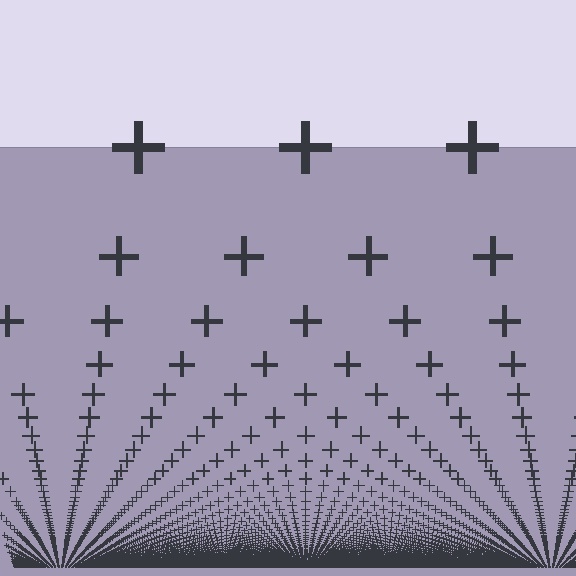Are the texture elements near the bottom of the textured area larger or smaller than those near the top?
Smaller. The gradient is inverted — elements near the bottom are smaller and denser.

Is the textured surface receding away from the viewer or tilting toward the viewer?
The surface appears to tilt toward the viewer. Texture elements get larger and sparser toward the top.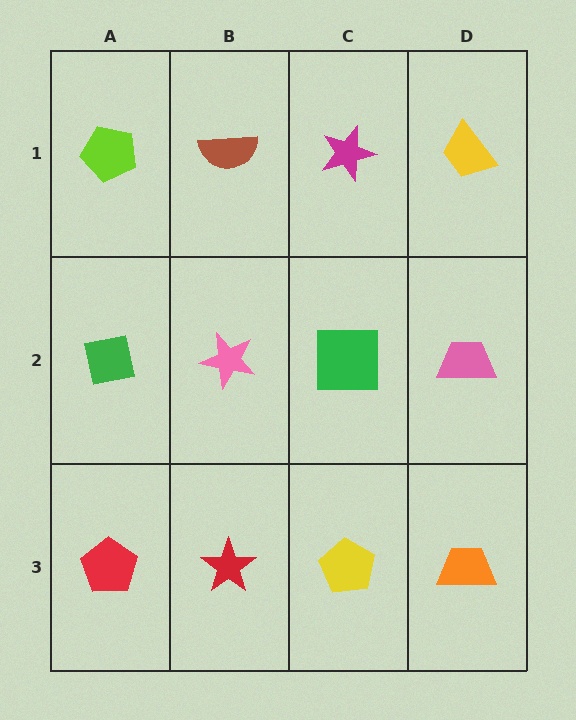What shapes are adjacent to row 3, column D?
A pink trapezoid (row 2, column D), a yellow pentagon (row 3, column C).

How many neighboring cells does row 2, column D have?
3.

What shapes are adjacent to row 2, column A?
A lime pentagon (row 1, column A), a red pentagon (row 3, column A), a pink star (row 2, column B).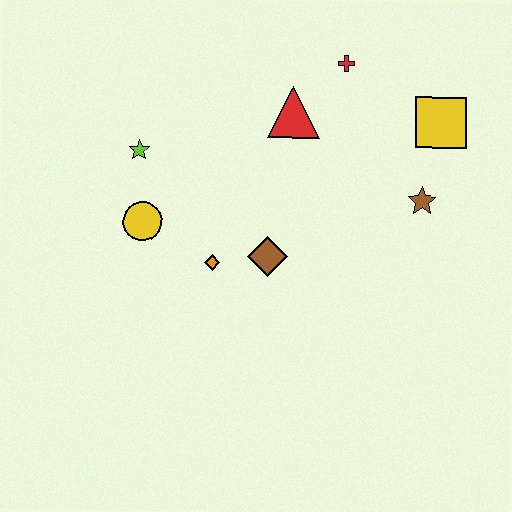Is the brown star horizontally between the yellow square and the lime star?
Yes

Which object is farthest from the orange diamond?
The yellow square is farthest from the orange diamond.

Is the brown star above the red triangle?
No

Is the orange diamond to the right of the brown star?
No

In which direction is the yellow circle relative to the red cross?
The yellow circle is to the left of the red cross.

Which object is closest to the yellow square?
The brown star is closest to the yellow square.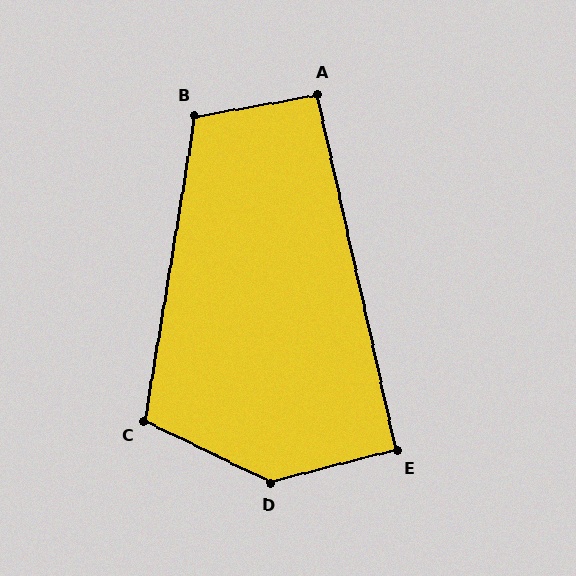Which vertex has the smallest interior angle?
E, at approximately 92 degrees.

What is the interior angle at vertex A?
Approximately 93 degrees (approximately right).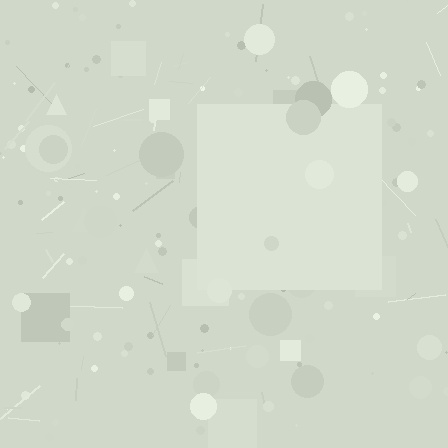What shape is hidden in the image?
A square is hidden in the image.